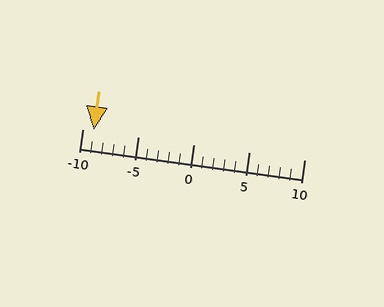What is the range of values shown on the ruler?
The ruler shows values from -10 to 10.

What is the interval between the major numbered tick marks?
The major tick marks are spaced 5 units apart.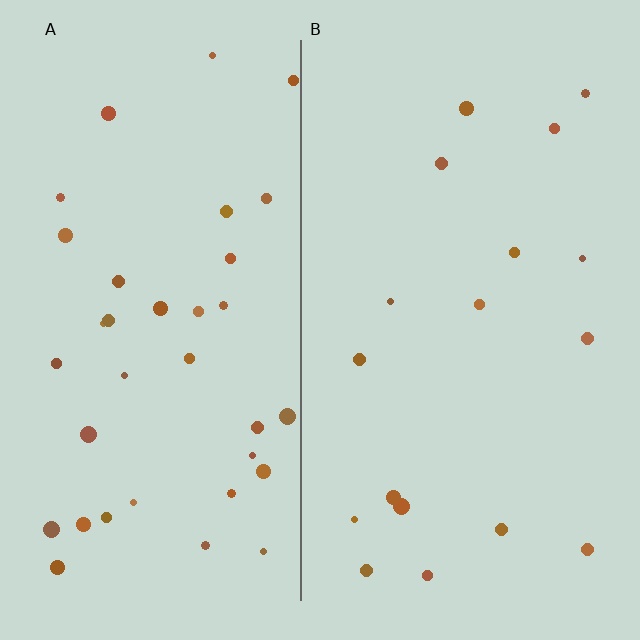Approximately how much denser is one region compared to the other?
Approximately 2.0× — region A over region B.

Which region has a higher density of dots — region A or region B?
A (the left).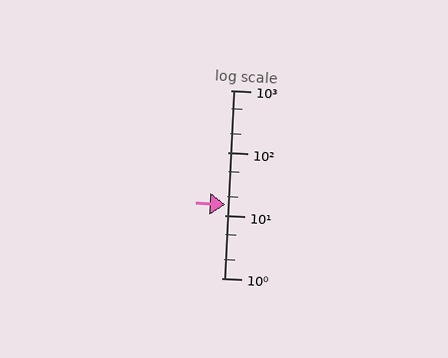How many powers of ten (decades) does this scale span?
The scale spans 3 decades, from 1 to 1000.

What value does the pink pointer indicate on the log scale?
The pointer indicates approximately 15.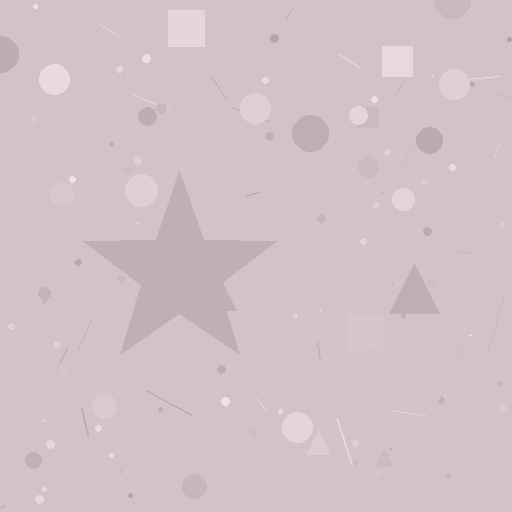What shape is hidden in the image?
A star is hidden in the image.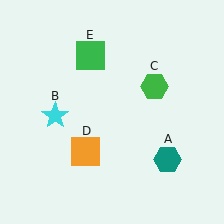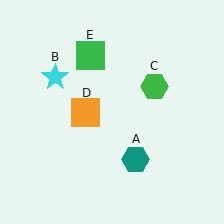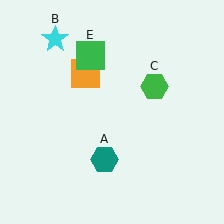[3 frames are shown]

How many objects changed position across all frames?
3 objects changed position: teal hexagon (object A), cyan star (object B), orange square (object D).